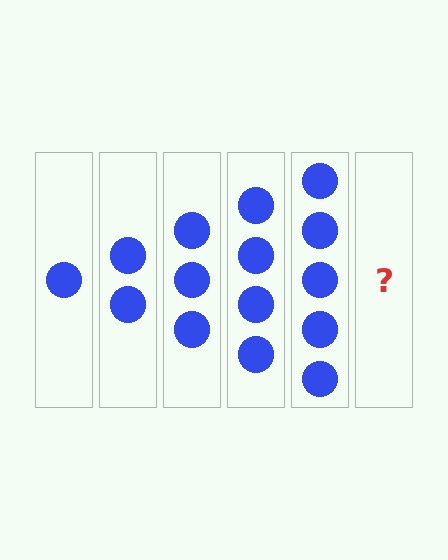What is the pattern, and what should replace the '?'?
The pattern is that each step adds one more circle. The '?' should be 6 circles.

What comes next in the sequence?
The next element should be 6 circles.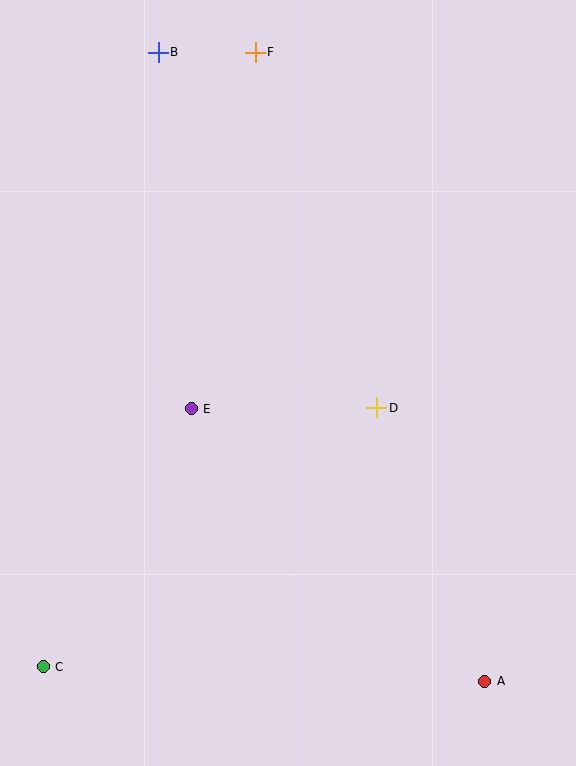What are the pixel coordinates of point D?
Point D is at (377, 408).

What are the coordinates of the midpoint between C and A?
The midpoint between C and A is at (264, 674).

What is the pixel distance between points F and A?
The distance between F and A is 670 pixels.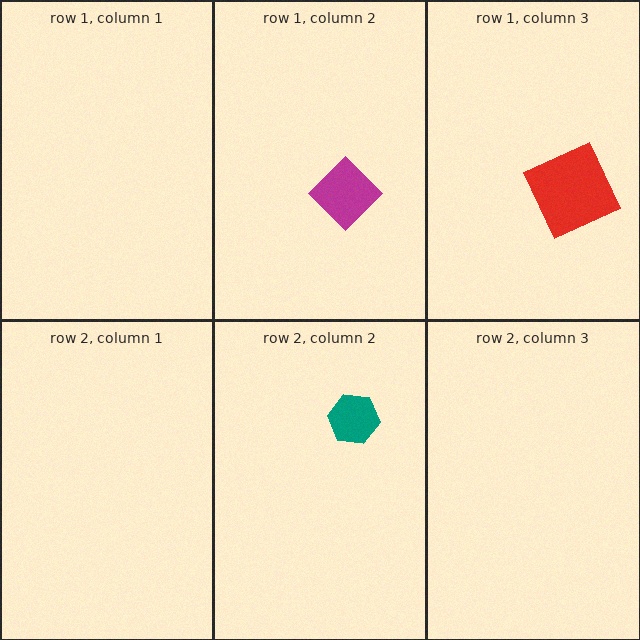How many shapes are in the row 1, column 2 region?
1.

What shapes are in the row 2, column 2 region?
The teal hexagon.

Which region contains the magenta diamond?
The row 1, column 2 region.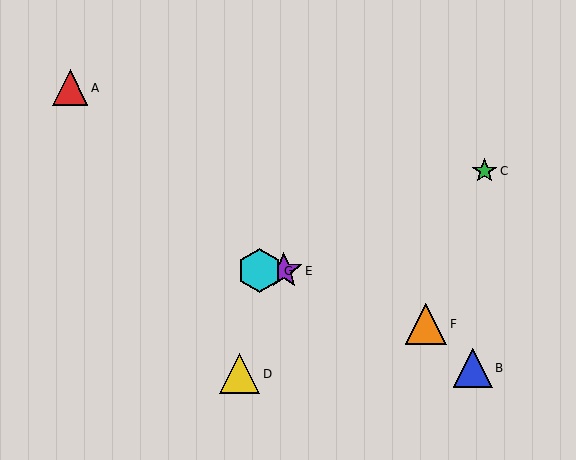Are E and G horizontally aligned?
Yes, both are at y≈271.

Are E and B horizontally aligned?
No, E is at y≈271 and B is at y≈368.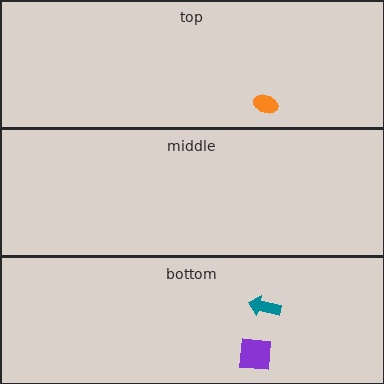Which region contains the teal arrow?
The bottom region.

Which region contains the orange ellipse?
The top region.